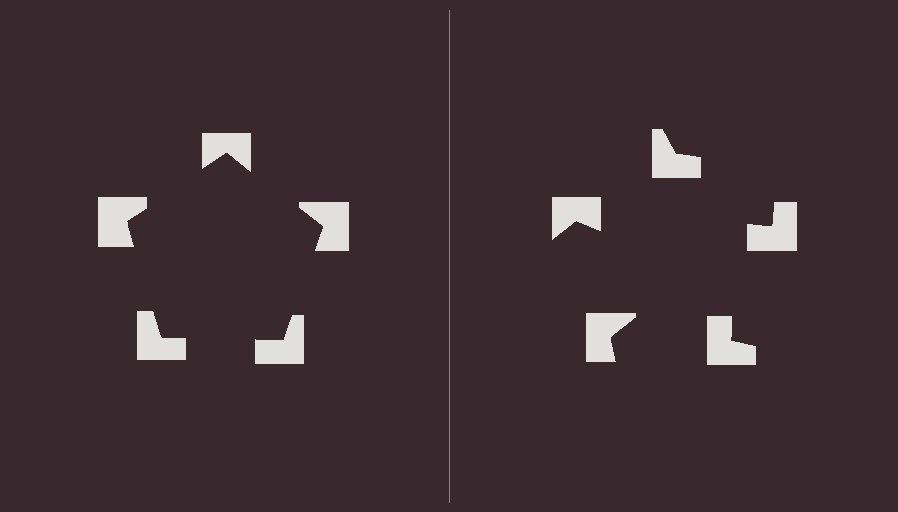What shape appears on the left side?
An illusory pentagon.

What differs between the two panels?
The notched squares are positioned identically on both sides; only the wedge orientations differ. On the left they align to a pentagon; on the right they are misaligned.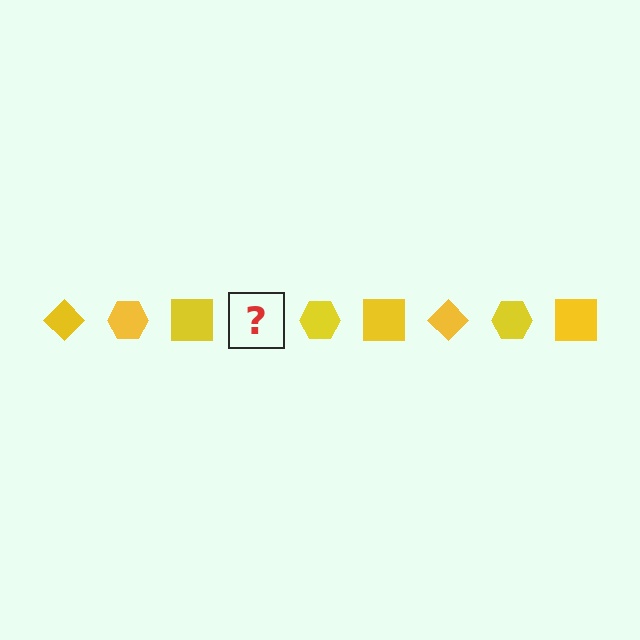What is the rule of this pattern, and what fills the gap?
The rule is that the pattern cycles through diamond, hexagon, square shapes in yellow. The gap should be filled with a yellow diamond.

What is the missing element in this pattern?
The missing element is a yellow diamond.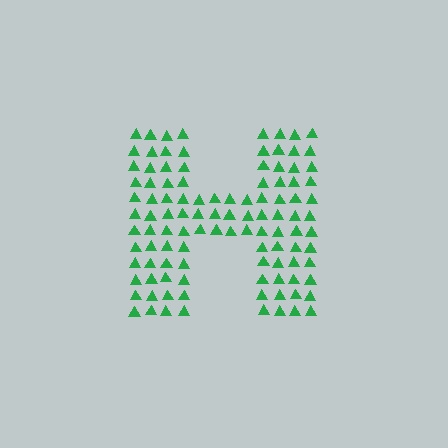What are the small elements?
The small elements are triangles.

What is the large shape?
The large shape is the letter H.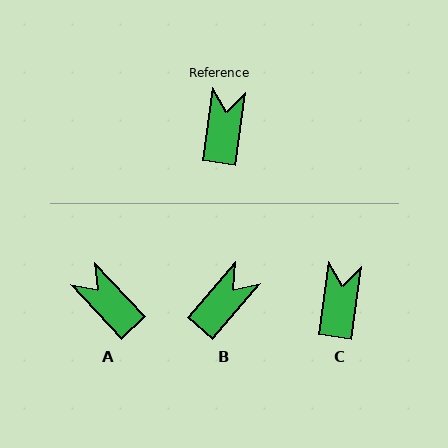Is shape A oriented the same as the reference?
No, it is off by about 52 degrees.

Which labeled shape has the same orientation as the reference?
C.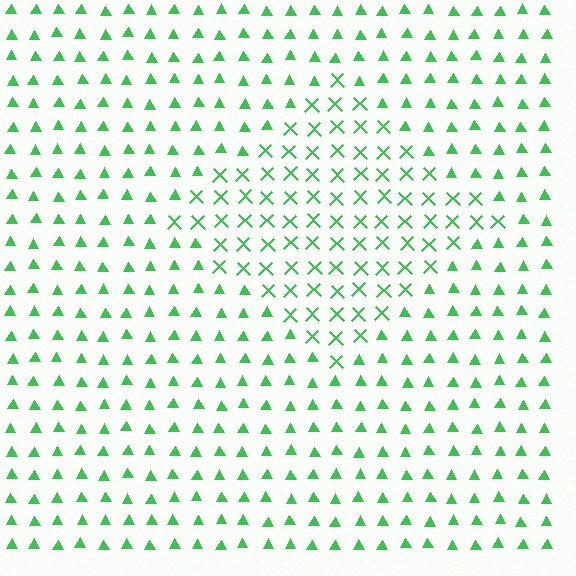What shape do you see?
I see a diamond.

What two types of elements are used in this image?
The image uses X marks inside the diamond region and triangles outside it.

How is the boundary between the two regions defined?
The boundary is defined by a change in element shape: X marks inside vs. triangles outside. All elements share the same color and spacing.